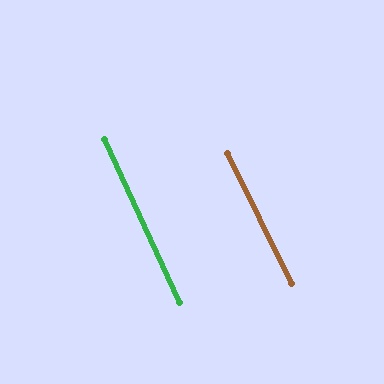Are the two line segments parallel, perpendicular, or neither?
Parallel — their directions differ by only 1.2°.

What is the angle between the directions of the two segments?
Approximately 1 degree.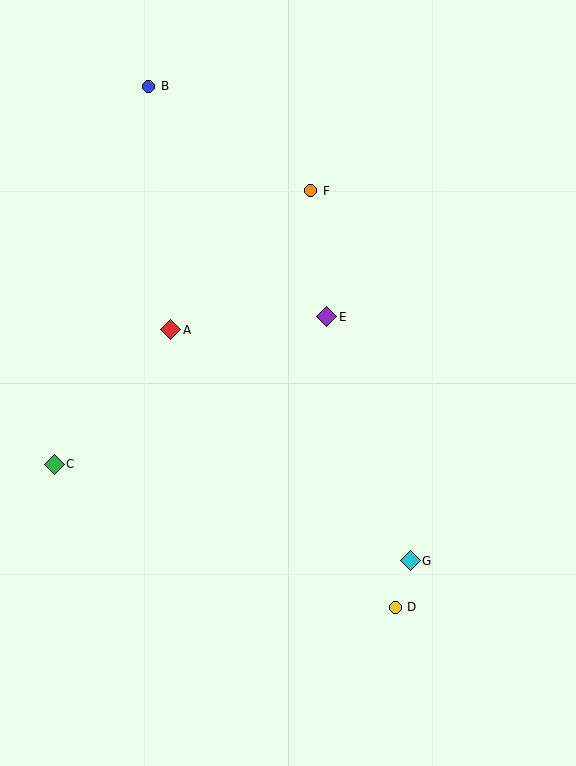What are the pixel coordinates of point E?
Point E is at (327, 317).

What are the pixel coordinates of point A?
Point A is at (171, 330).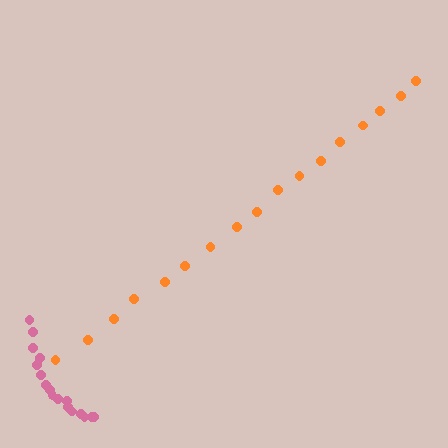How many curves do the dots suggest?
There are 2 distinct paths.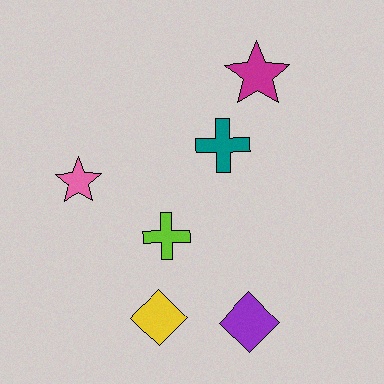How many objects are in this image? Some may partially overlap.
There are 6 objects.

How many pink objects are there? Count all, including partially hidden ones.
There is 1 pink object.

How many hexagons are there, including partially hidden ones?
There are no hexagons.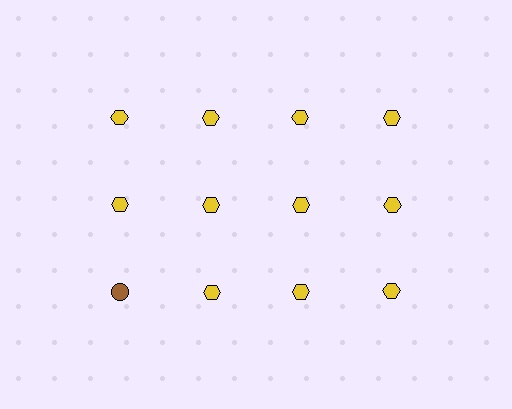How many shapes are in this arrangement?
There are 12 shapes arranged in a grid pattern.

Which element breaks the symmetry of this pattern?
The brown circle in the third row, leftmost column breaks the symmetry. All other shapes are yellow hexagons.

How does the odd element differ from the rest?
It differs in both color (brown instead of yellow) and shape (circle instead of hexagon).